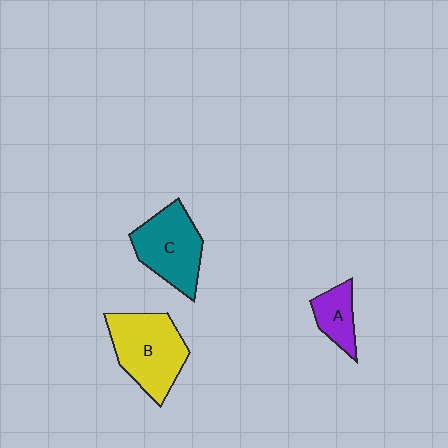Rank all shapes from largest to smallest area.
From largest to smallest: B (yellow), C (teal), A (purple).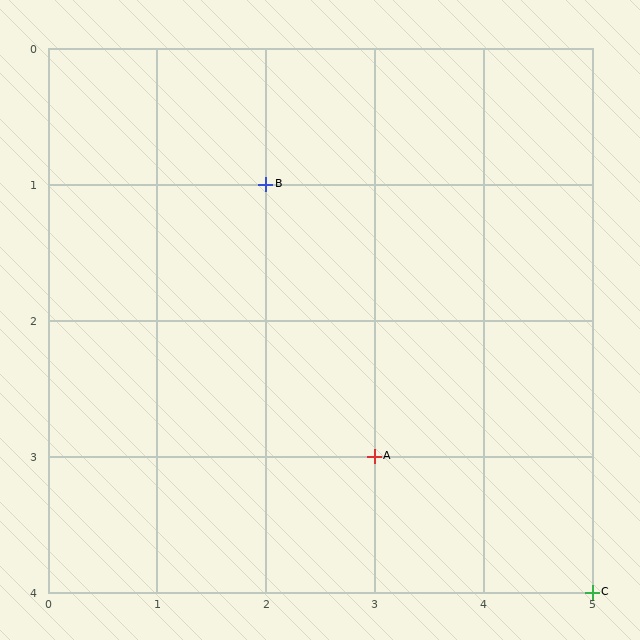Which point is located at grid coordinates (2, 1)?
Point B is at (2, 1).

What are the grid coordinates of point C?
Point C is at grid coordinates (5, 4).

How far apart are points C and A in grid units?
Points C and A are 2 columns and 1 row apart (about 2.2 grid units diagonally).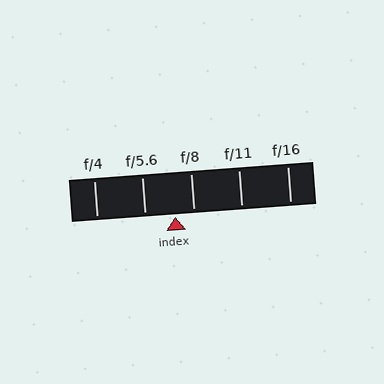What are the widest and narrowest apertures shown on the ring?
The widest aperture shown is f/4 and the narrowest is f/16.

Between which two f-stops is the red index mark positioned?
The index mark is between f/5.6 and f/8.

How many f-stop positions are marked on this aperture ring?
There are 5 f-stop positions marked.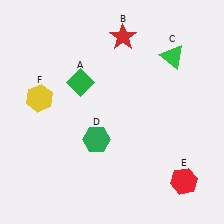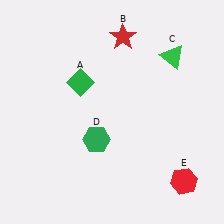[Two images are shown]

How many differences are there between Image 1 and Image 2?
There is 1 difference between the two images.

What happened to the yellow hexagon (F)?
The yellow hexagon (F) was removed in Image 2. It was in the top-left area of Image 1.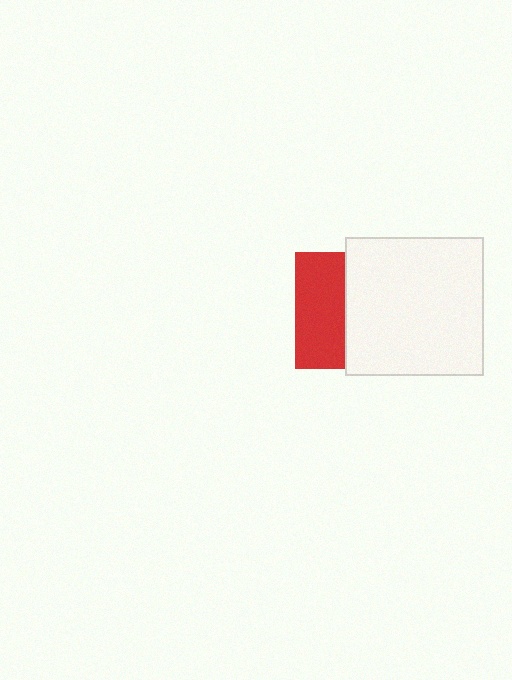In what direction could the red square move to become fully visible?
The red square could move left. That would shift it out from behind the white square entirely.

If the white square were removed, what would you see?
You would see the complete red square.